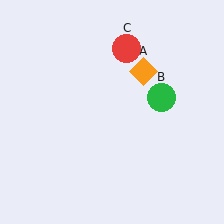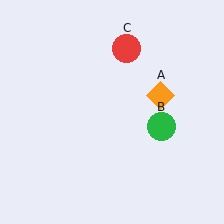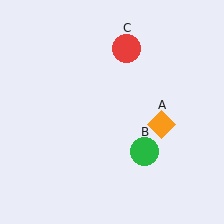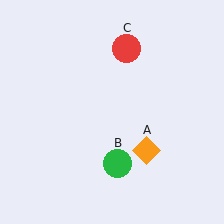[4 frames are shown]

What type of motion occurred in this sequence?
The orange diamond (object A), green circle (object B) rotated clockwise around the center of the scene.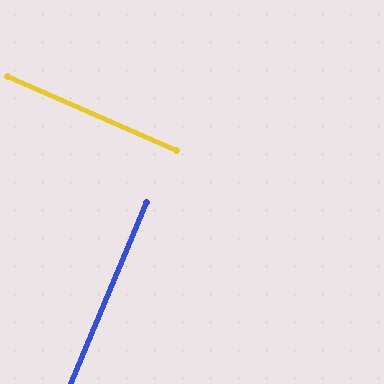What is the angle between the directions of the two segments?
Approximately 89 degrees.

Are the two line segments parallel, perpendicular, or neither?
Perpendicular — they meet at approximately 89°.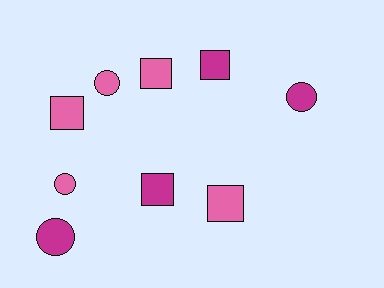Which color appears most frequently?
Pink, with 5 objects.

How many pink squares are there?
There are 3 pink squares.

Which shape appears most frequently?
Square, with 5 objects.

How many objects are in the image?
There are 9 objects.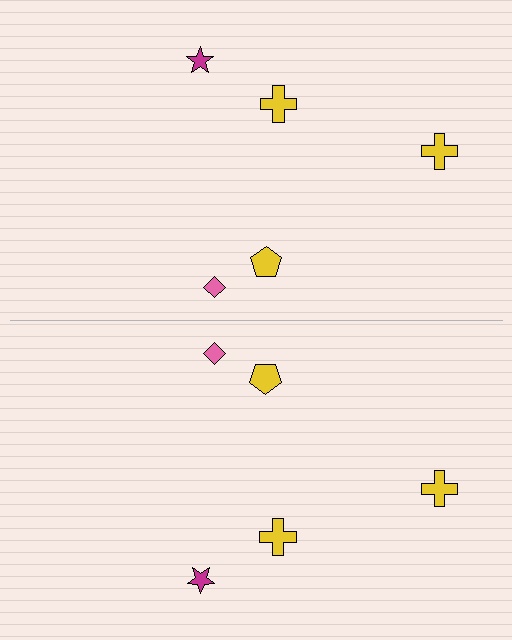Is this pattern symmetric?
Yes, this pattern has bilateral (reflection) symmetry.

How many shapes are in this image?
There are 10 shapes in this image.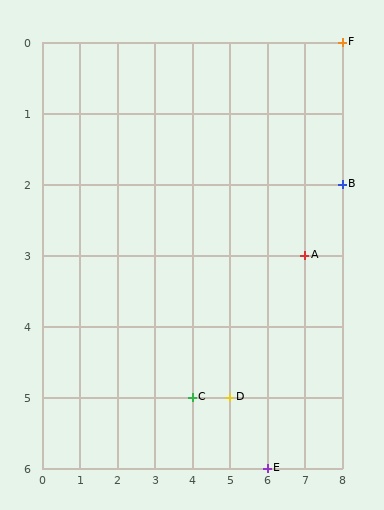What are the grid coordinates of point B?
Point B is at grid coordinates (8, 2).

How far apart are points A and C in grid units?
Points A and C are 3 columns and 2 rows apart (about 3.6 grid units diagonally).